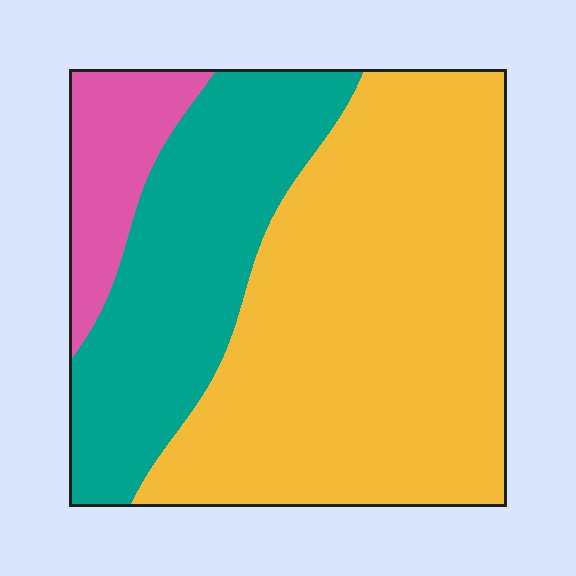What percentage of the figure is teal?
Teal takes up about one third (1/3) of the figure.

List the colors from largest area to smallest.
From largest to smallest: yellow, teal, pink.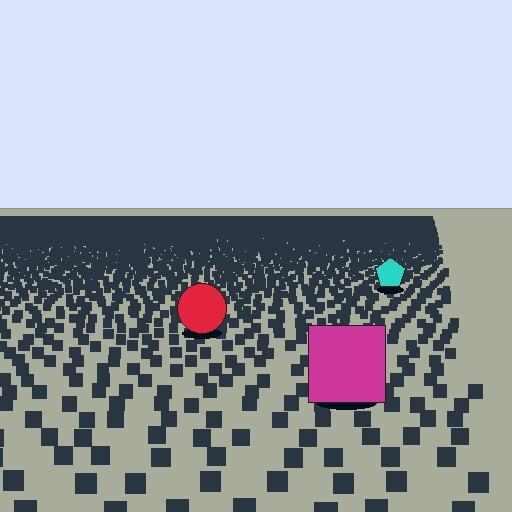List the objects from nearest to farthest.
From nearest to farthest: the magenta square, the red circle, the cyan pentagon.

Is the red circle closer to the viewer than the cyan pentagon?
Yes. The red circle is closer — you can tell from the texture gradient: the ground texture is coarser near it.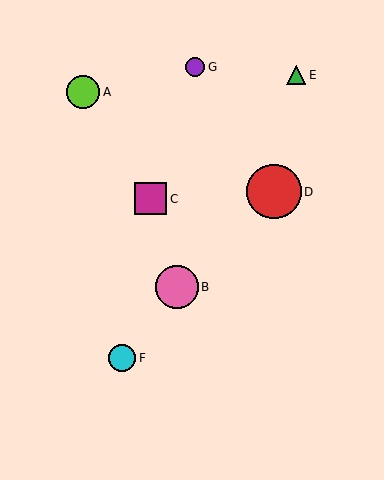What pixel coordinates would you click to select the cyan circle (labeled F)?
Click at (122, 358) to select the cyan circle F.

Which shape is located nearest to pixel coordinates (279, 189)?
The red circle (labeled D) at (274, 192) is nearest to that location.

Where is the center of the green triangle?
The center of the green triangle is at (296, 75).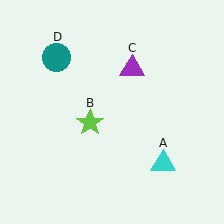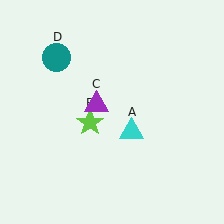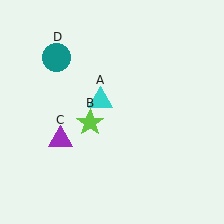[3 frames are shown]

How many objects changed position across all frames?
2 objects changed position: cyan triangle (object A), purple triangle (object C).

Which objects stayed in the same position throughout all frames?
Lime star (object B) and teal circle (object D) remained stationary.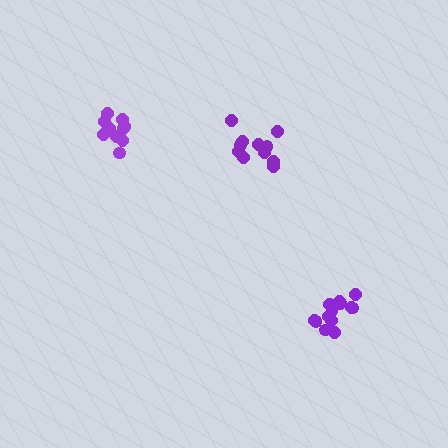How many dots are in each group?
Group 1: 11 dots, Group 2: 13 dots, Group 3: 11 dots (35 total).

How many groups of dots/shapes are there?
There are 3 groups.